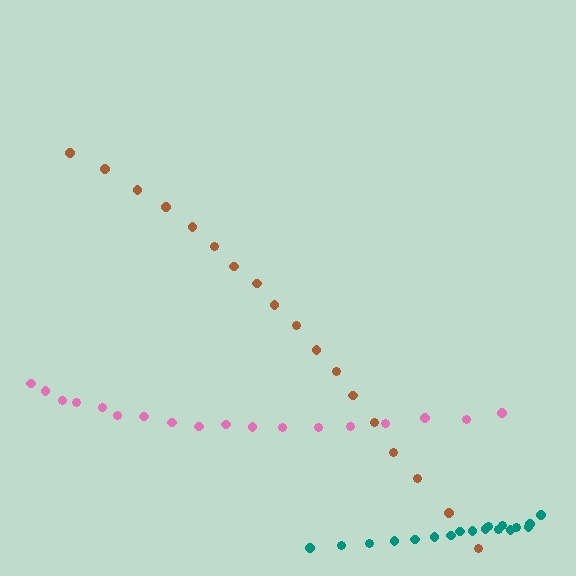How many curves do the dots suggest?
There are 3 distinct paths.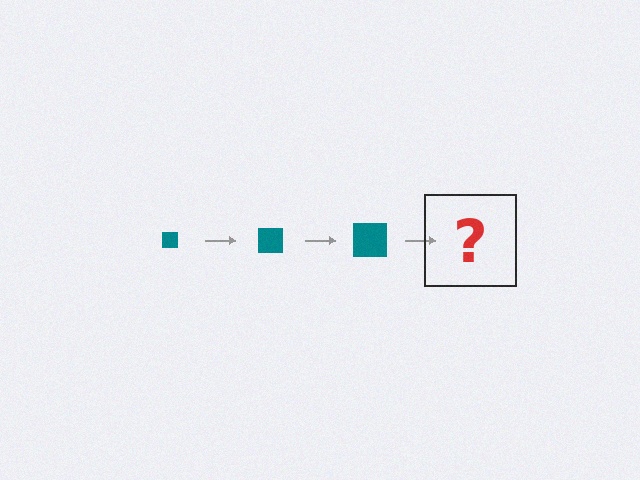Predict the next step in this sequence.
The next step is a teal square, larger than the previous one.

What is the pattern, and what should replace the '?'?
The pattern is that the square gets progressively larger each step. The '?' should be a teal square, larger than the previous one.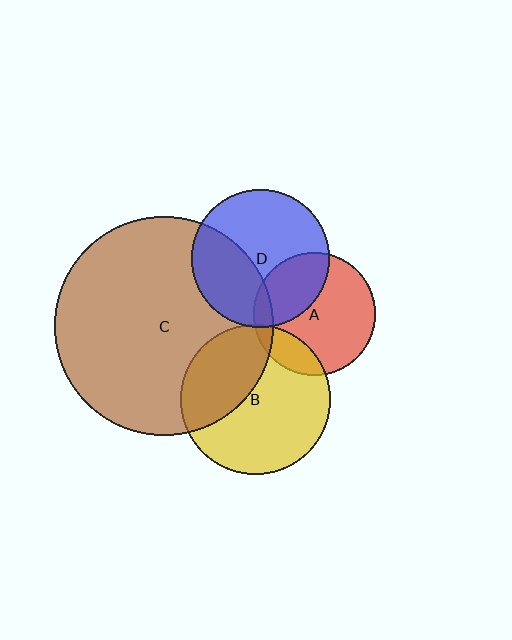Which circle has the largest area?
Circle C (brown).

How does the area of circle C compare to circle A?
Approximately 3.2 times.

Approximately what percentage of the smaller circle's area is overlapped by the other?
Approximately 15%.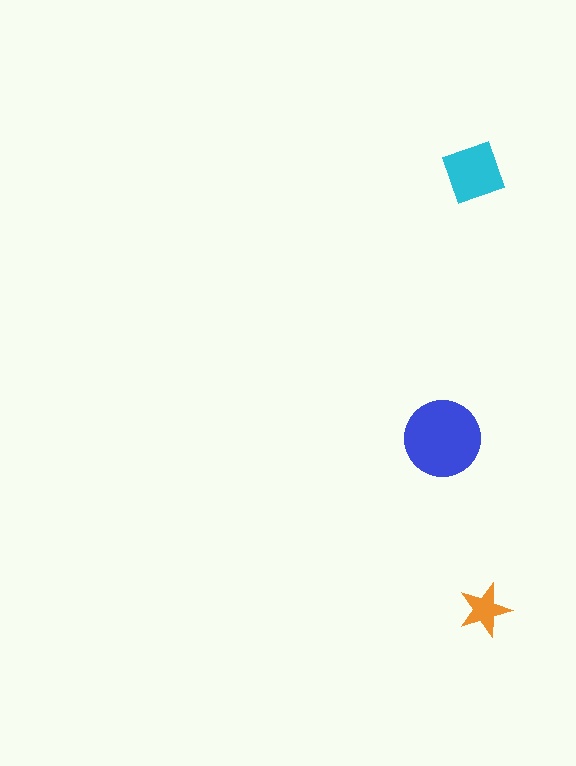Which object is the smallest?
The orange star.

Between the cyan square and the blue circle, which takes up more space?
The blue circle.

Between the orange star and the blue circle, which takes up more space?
The blue circle.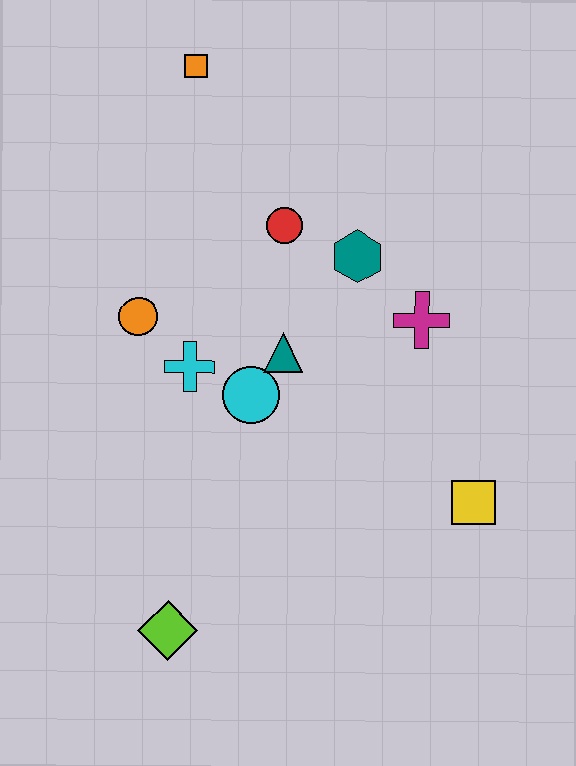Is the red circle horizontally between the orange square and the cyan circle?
No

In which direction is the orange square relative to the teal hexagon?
The orange square is above the teal hexagon.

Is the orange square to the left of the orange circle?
No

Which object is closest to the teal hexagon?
The red circle is closest to the teal hexagon.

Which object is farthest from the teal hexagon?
The lime diamond is farthest from the teal hexagon.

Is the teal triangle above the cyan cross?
Yes